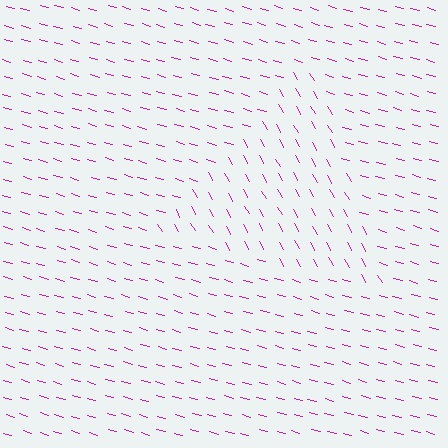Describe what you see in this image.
The image is filled with small magenta line segments. A triangle region in the image has lines oriented differently from the surrounding lines, creating a visible texture boundary.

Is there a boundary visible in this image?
Yes, there is a texture boundary formed by a change in line orientation.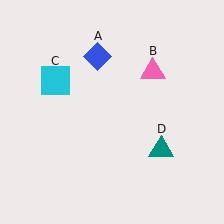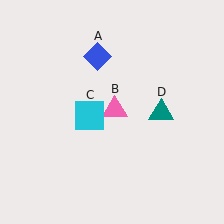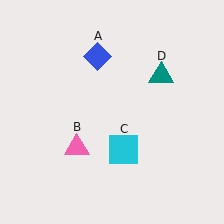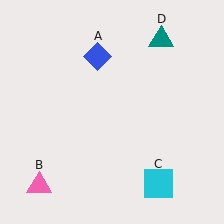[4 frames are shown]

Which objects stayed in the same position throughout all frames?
Blue diamond (object A) remained stationary.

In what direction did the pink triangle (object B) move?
The pink triangle (object B) moved down and to the left.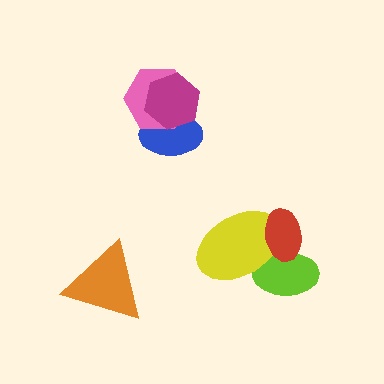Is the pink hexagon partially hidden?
Yes, it is partially covered by another shape.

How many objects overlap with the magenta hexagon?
2 objects overlap with the magenta hexagon.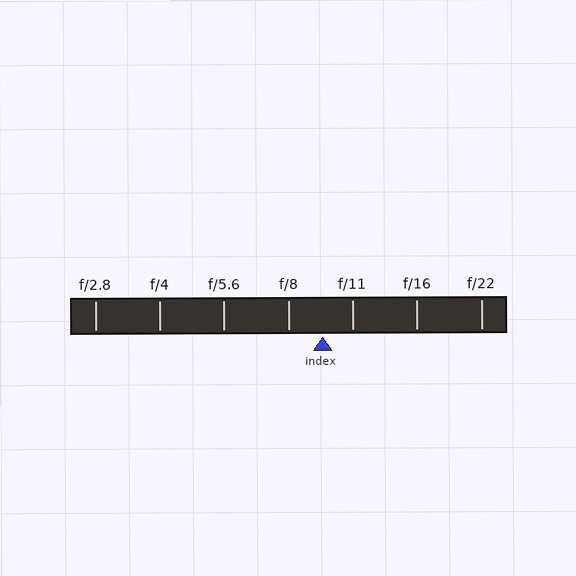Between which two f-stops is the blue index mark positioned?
The index mark is between f/8 and f/11.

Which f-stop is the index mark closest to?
The index mark is closest to f/11.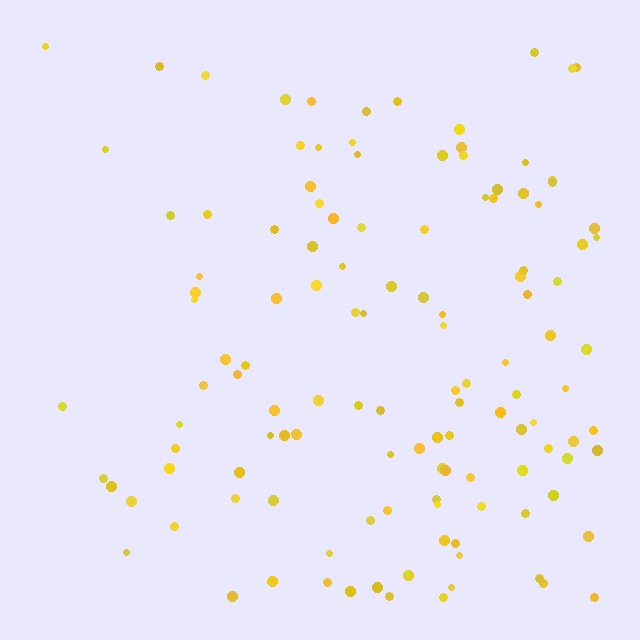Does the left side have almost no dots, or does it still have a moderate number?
Still a moderate number, just noticeably fewer than the right.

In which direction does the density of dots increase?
From left to right, with the right side densest.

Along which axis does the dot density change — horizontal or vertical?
Horizontal.